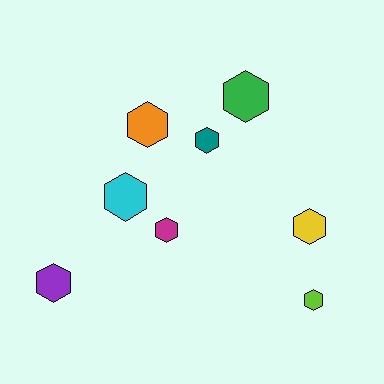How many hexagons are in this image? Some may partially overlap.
There are 8 hexagons.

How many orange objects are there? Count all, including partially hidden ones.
There is 1 orange object.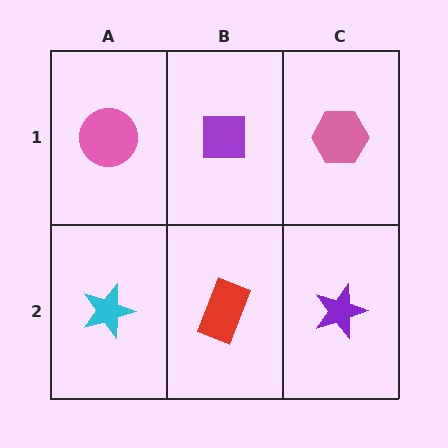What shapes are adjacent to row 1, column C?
A purple star (row 2, column C), a purple square (row 1, column B).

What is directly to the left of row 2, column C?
A red rectangle.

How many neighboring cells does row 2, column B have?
3.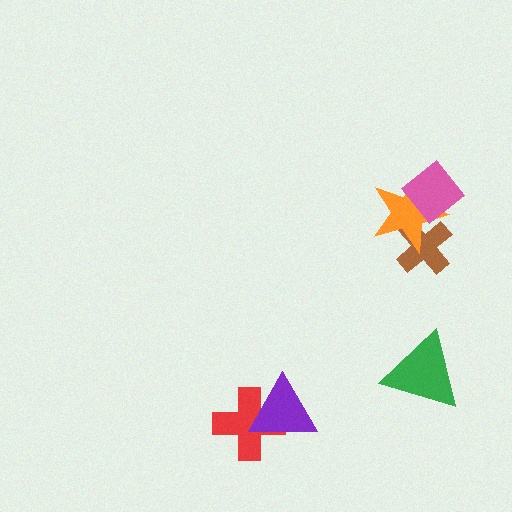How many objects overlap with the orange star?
2 objects overlap with the orange star.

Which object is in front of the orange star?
The pink diamond is in front of the orange star.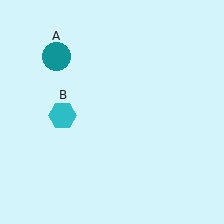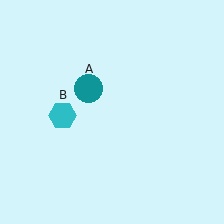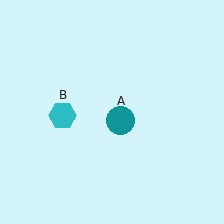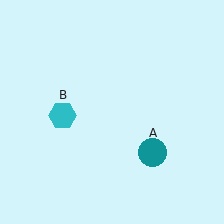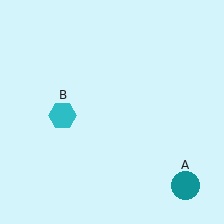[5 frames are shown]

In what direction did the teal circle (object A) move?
The teal circle (object A) moved down and to the right.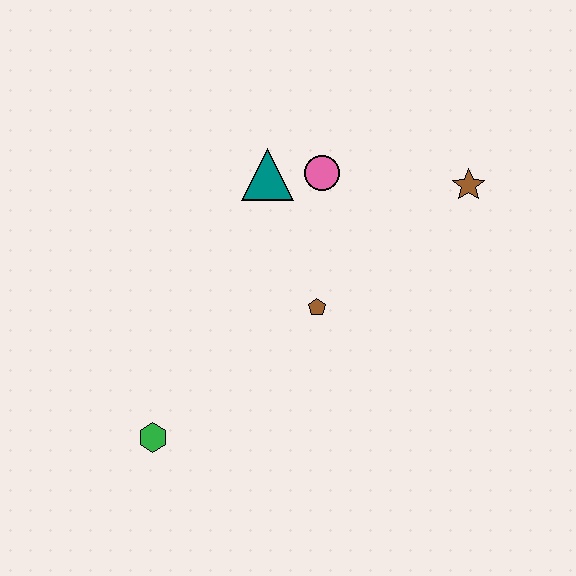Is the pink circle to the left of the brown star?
Yes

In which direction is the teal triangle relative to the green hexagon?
The teal triangle is above the green hexagon.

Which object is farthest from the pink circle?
The green hexagon is farthest from the pink circle.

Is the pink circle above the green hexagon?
Yes